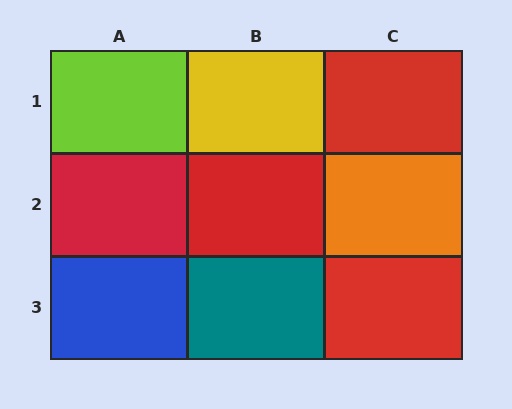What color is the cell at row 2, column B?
Red.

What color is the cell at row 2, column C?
Orange.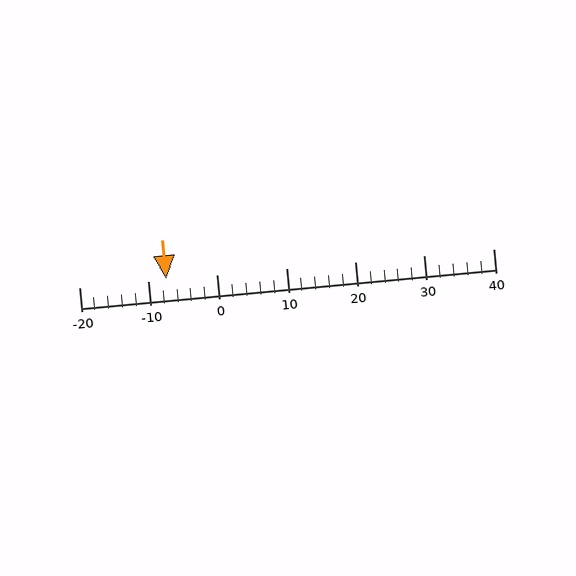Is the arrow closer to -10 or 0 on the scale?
The arrow is closer to -10.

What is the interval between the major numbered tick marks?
The major tick marks are spaced 10 units apart.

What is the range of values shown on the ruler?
The ruler shows values from -20 to 40.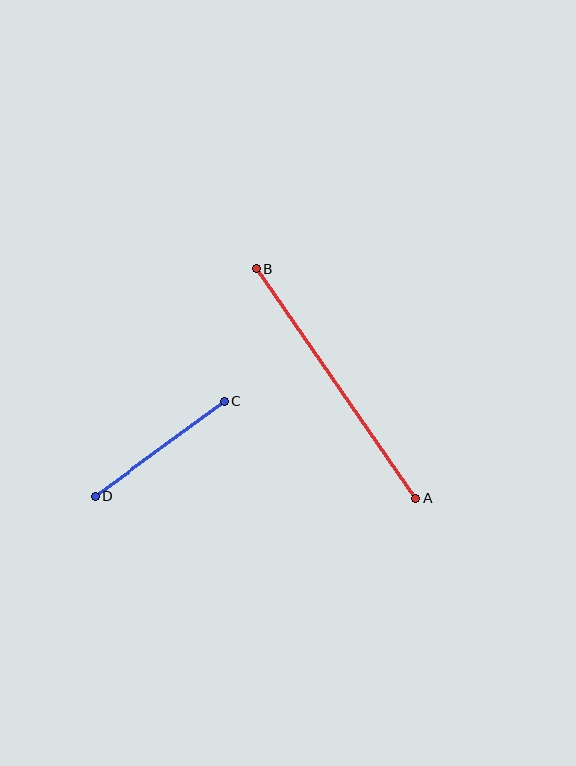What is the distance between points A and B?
The distance is approximately 280 pixels.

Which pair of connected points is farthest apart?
Points A and B are farthest apart.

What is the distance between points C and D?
The distance is approximately 159 pixels.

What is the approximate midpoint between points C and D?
The midpoint is at approximately (160, 449) pixels.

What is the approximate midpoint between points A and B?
The midpoint is at approximately (336, 383) pixels.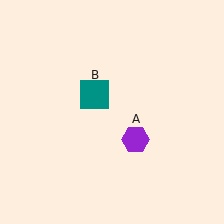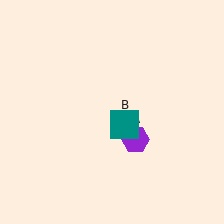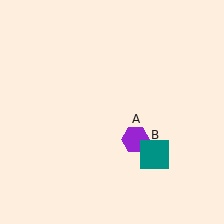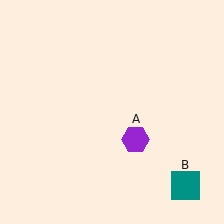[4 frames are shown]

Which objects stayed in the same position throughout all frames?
Purple hexagon (object A) remained stationary.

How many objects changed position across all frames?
1 object changed position: teal square (object B).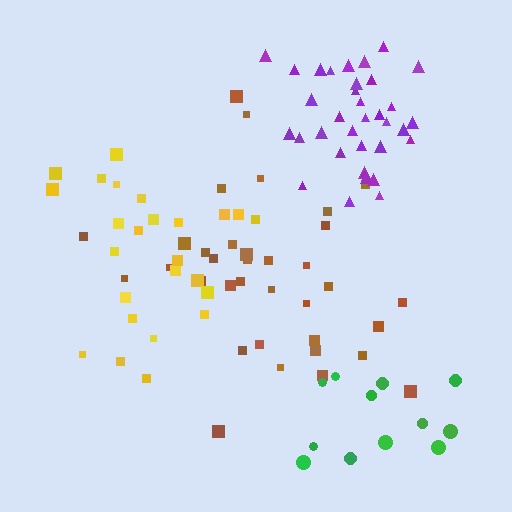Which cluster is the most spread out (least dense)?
Green.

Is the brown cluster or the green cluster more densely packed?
Brown.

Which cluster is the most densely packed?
Purple.